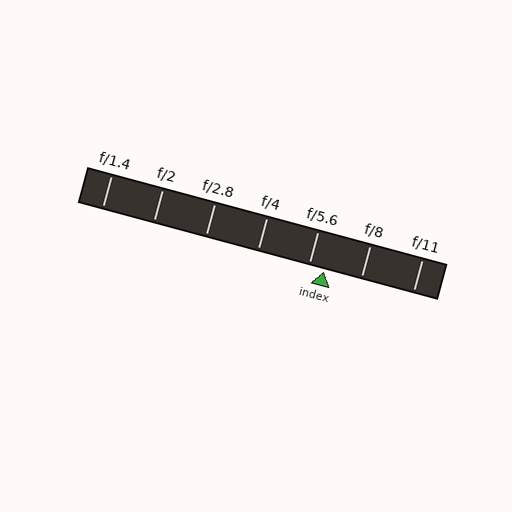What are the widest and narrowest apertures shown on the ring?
The widest aperture shown is f/1.4 and the narrowest is f/11.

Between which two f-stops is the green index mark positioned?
The index mark is between f/5.6 and f/8.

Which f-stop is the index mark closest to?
The index mark is closest to f/5.6.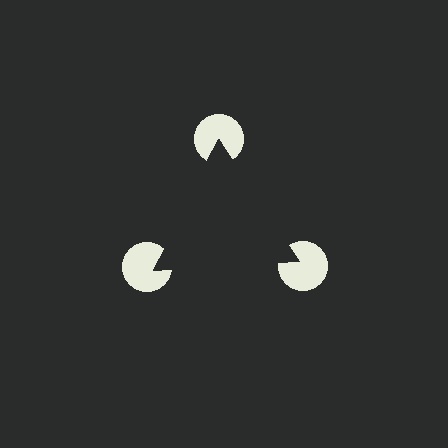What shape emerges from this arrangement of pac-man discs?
An illusory triangle — its edges are inferred from the aligned wedge cuts in the pac-man discs, not physically drawn.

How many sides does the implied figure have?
3 sides.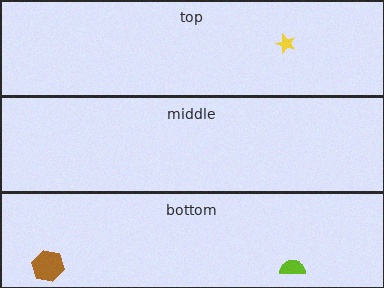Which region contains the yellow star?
The top region.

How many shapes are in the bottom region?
2.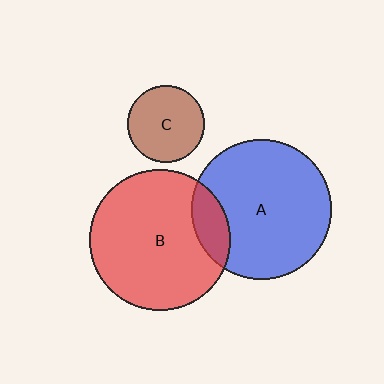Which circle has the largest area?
Circle B (red).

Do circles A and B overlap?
Yes.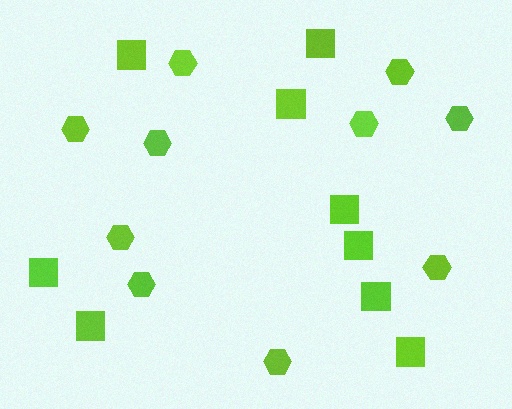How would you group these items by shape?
There are 2 groups: one group of squares (9) and one group of hexagons (10).